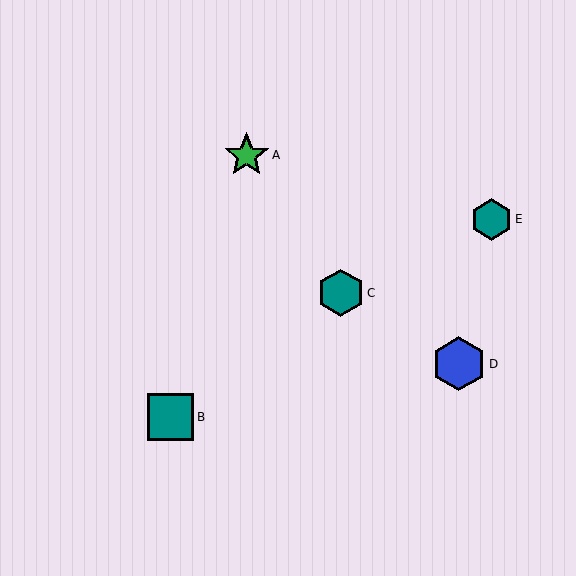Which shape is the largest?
The blue hexagon (labeled D) is the largest.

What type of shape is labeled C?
Shape C is a teal hexagon.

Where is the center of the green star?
The center of the green star is at (247, 155).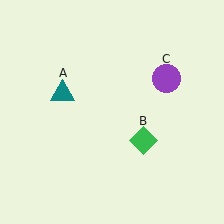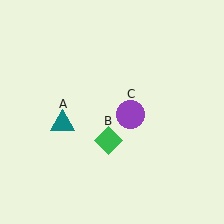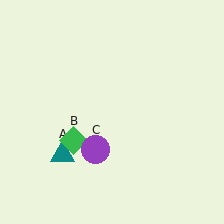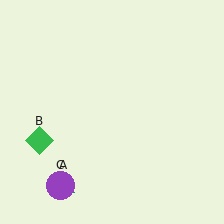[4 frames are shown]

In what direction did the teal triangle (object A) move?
The teal triangle (object A) moved down.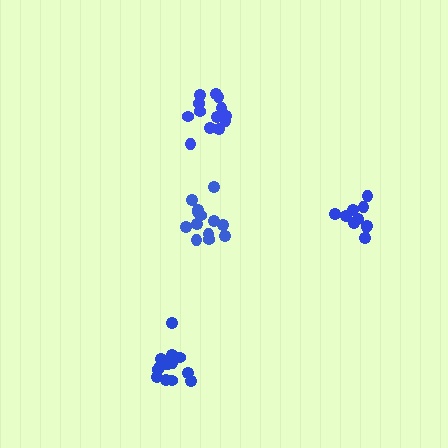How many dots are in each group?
Group 1: 13 dots, Group 2: 13 dots, Group 3: 14 dots, Group 4: 10 dots (50 total).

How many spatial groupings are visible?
There are 4 spatial groupings.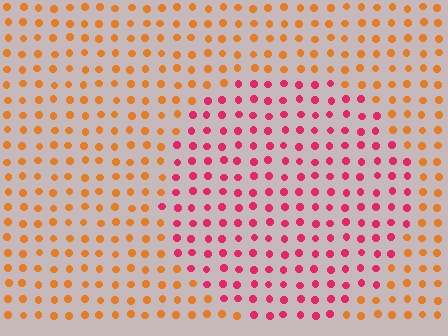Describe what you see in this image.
The image is filled with small orange elements in a uniform arrangement. A circle-shaped region is visible where the elements are tinted to a slightly different hue, forming a subtle color boundary.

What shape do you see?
I see a circle.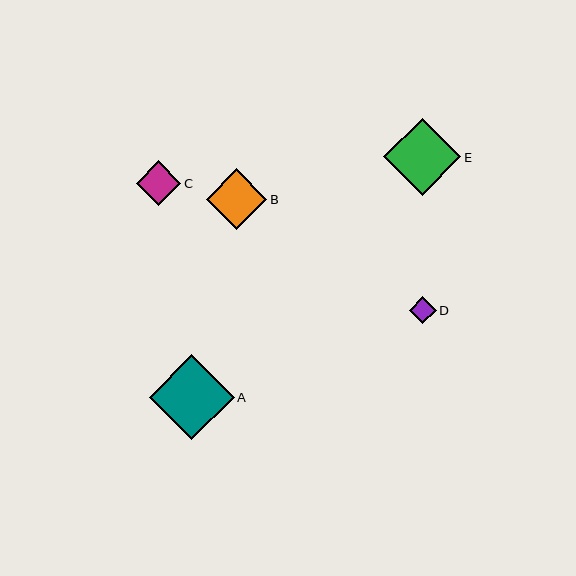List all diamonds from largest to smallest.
From largest to smallest: A, E, B, C, D.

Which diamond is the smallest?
Diamond D is the smallest with a size of approximately 27 pixels.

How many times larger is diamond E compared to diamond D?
Diamond E is approximately 2.8 times the size of diamond D.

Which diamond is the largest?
Diamond A is the largest with a size of approximately 85 pixels.